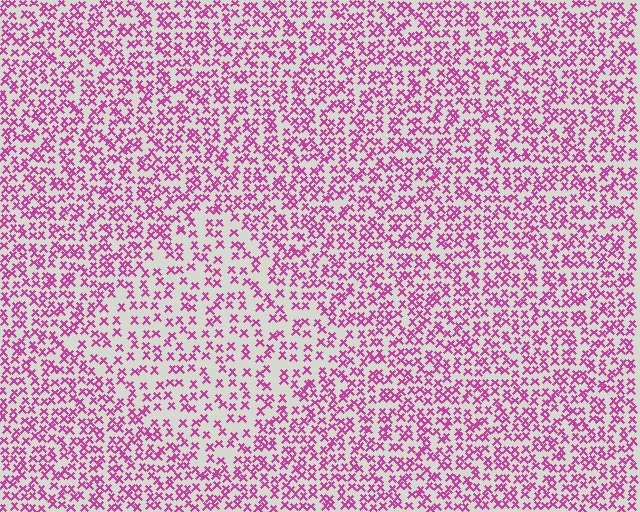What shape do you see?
I see a diamond.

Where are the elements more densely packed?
The elements are more densely packed outside the diamond boundary.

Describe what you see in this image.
The image contains small magenta elements arranged at two different densities. A diamond-shaped region is visible where the elements are less densely packed than the surrounding area.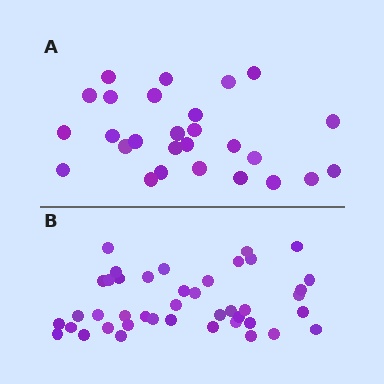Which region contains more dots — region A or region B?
Region B (the bottom region) has more dots.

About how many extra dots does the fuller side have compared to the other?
Region B has approximately 15 more dots than region A.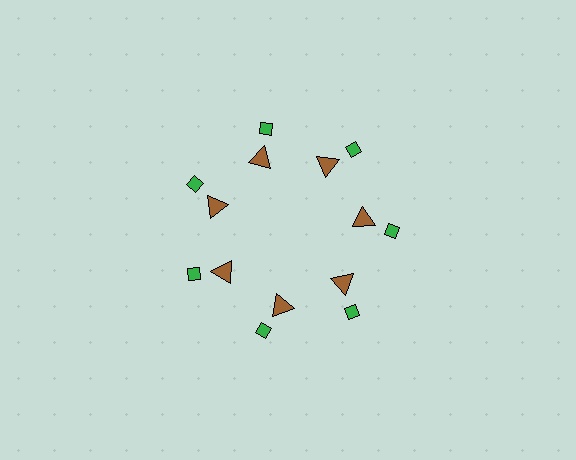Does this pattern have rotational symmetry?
Yes, this pattern has 7-fold rotational symmetry. It looks the same after rotating 51 degrees around the center.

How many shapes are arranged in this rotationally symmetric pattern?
There are 14 shapes, arranged in 7 groups of 2.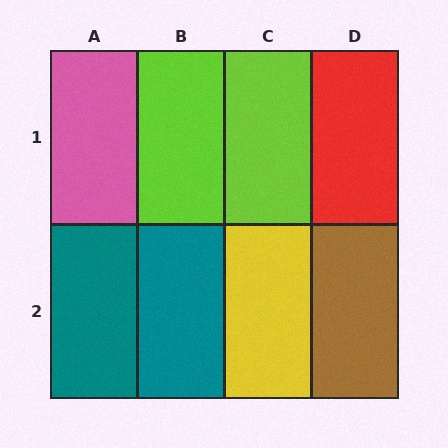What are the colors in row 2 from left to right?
Teal, teal, yellow, brown.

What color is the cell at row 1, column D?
Red.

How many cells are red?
1 cell is red.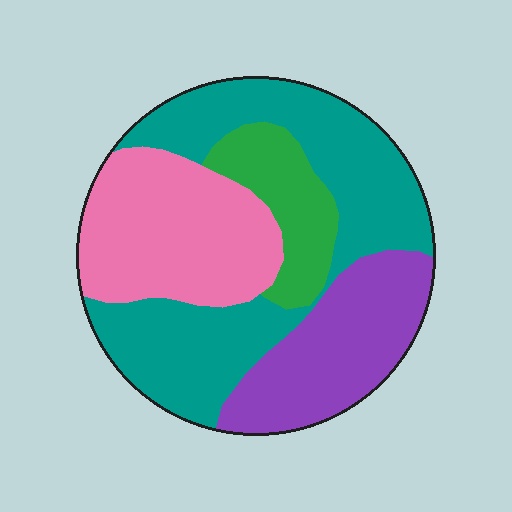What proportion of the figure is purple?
Purple covers about 20% of the figure.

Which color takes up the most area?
Teal, at roughly 40%.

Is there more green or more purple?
Purple.